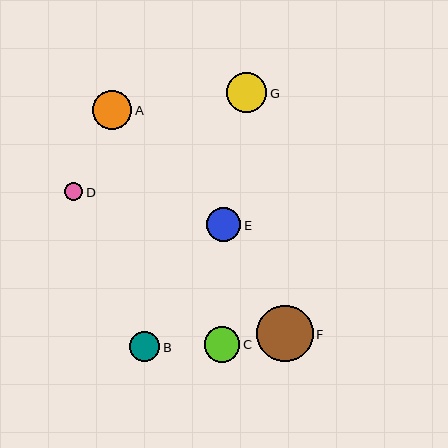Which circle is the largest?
Circle F is the largest with a size of approximately 56 pixels.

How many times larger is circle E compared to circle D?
Circle E is approximately 1.9 times the size of circle D.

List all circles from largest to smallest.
From largest to smallest: F, G, A, C, E, B, D.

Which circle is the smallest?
Circle D is the smallest with a size of approximately 18 pixels.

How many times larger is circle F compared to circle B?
Circle F is approximately 1.9 times the size of circle B.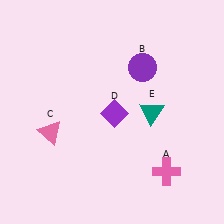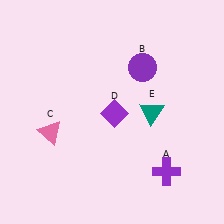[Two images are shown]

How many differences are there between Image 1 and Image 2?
There is 1 difference between the two images.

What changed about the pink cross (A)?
In Image 1, A is pink. In Image 2, it changed to purple.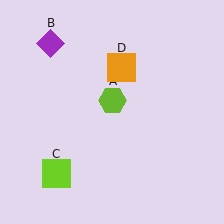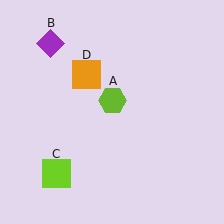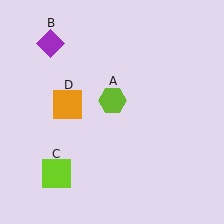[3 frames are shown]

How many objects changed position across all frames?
1 object changed position: orange square (object D).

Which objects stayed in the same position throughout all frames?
Lime hexagon (object A) and purple diamond (object B) and lime square (object C) remained stationary.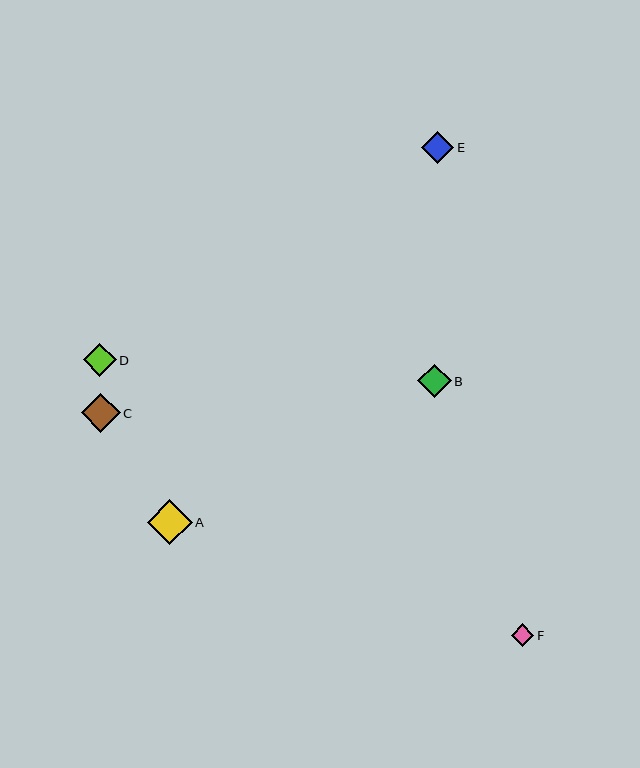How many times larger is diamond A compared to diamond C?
Diamond A is approximately 1.1 times the size of diamond C.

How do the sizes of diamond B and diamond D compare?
Diamond B and diamond D are approximately the same size.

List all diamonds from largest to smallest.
From largest to smallest: A, C, B, D, E, F.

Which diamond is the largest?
Diamond A is the largest with a size of approximately 45 pixels.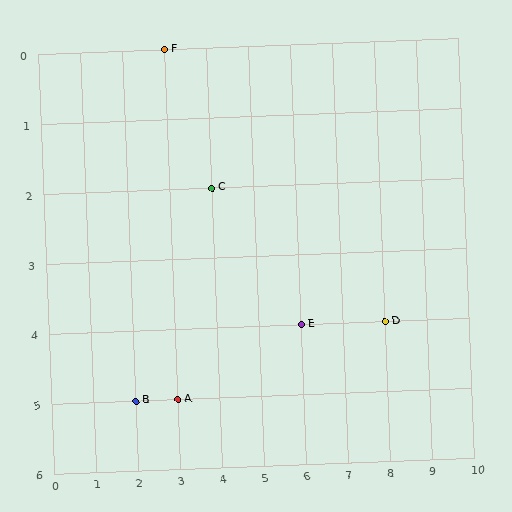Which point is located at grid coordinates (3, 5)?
Point A is at (3, 5).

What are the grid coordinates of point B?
Point B is at grid coordinates (2, 5).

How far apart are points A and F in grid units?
Points A and F are 5 rows apart.